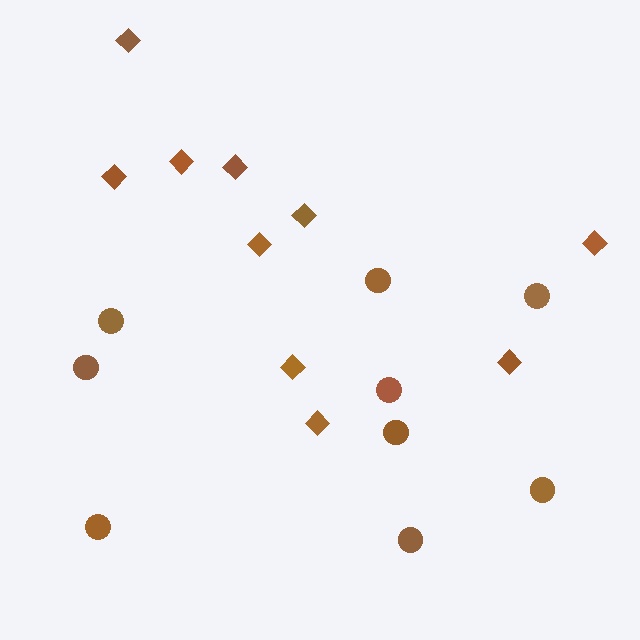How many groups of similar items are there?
There are 2 groups: one group of diamonds (10) and one group of circles (9).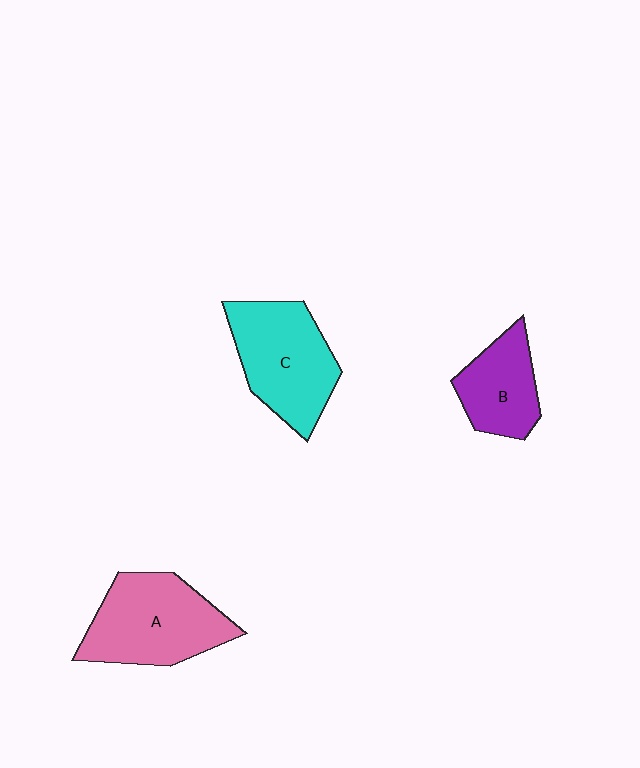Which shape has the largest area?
Shape A (pink).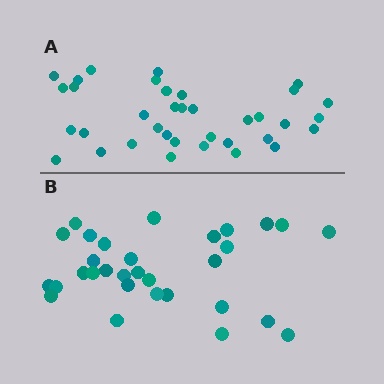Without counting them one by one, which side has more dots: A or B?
Region A (the top region) has more dots.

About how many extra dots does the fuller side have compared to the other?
Region A has about 5 more dots than region B.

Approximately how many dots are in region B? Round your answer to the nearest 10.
About 30 dots. (The exact count is 31, which rounds to 30.)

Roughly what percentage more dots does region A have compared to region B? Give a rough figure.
About 15% more.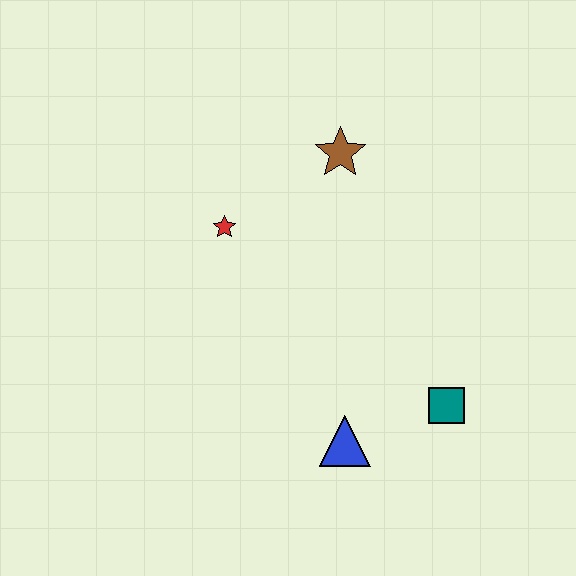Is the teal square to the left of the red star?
No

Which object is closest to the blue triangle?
The teal square is closest to the blue triangle.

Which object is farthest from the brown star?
The blue triangle is farthest from the brown star.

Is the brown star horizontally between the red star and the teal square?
Yes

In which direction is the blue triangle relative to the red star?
The blue triangle is below the red star.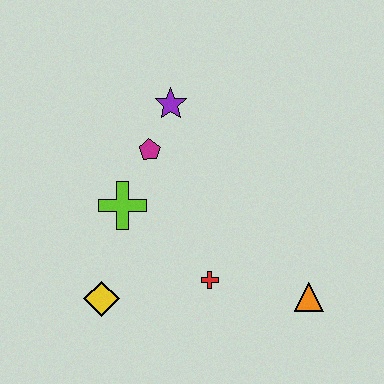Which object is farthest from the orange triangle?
The purple star is farthest from the orange triangle.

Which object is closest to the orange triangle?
The red cross is closest to the orange triangle.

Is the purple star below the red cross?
No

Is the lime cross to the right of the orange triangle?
No